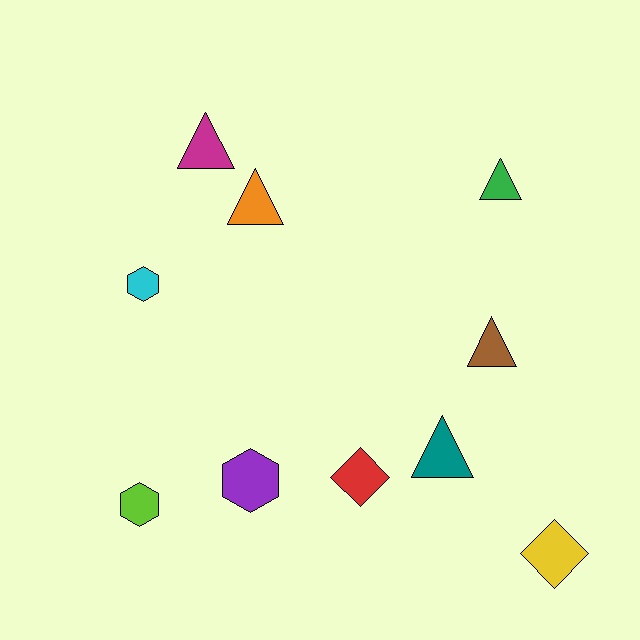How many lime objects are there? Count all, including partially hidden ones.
There is 1 lime object.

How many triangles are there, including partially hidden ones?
There are 5 triangles.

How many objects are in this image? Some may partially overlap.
There are 10 objects.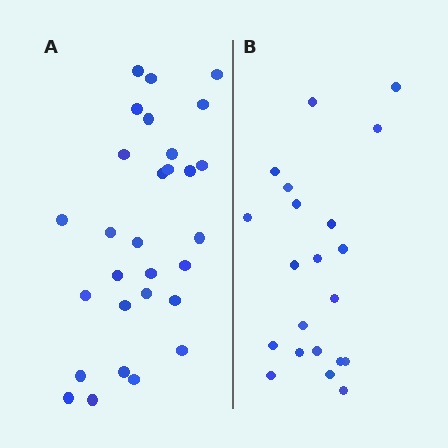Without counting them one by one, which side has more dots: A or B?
Region A (the left region) has more dots.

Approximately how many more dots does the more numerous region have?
Region A has roughly 8 or so more dots than region B.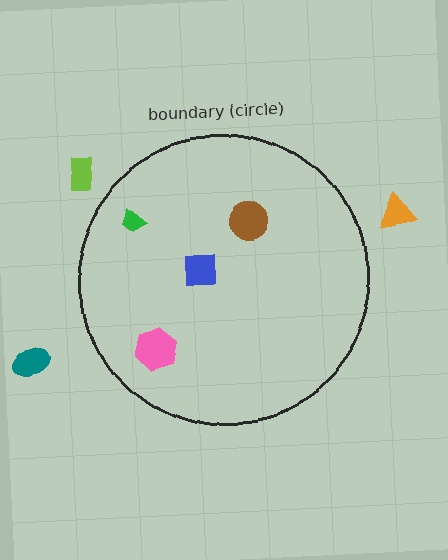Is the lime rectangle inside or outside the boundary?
Outside.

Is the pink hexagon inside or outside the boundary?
Inside.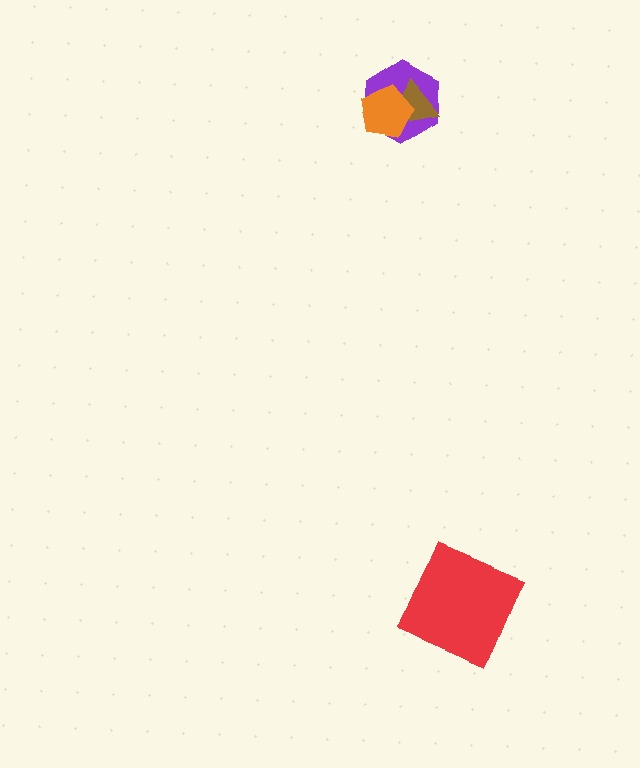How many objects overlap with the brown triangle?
2 objects overlap with the brown triangle.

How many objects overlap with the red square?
0 objects overlap with the red square.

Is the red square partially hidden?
No, no other shape covers it.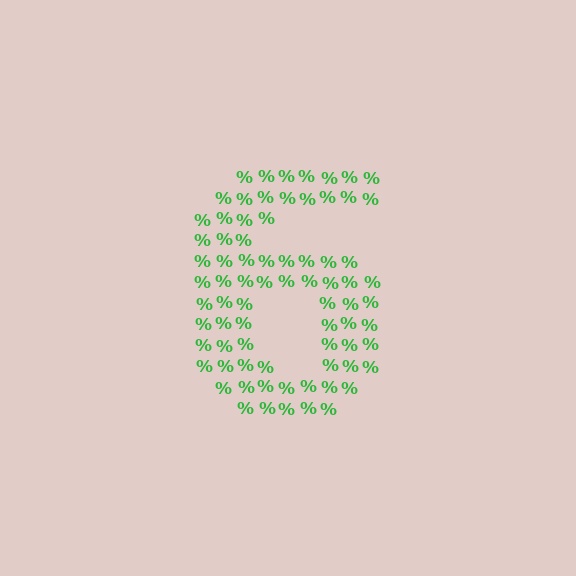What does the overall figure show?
The overall figure shows the digit 6.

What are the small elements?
The small elements are percent signs.